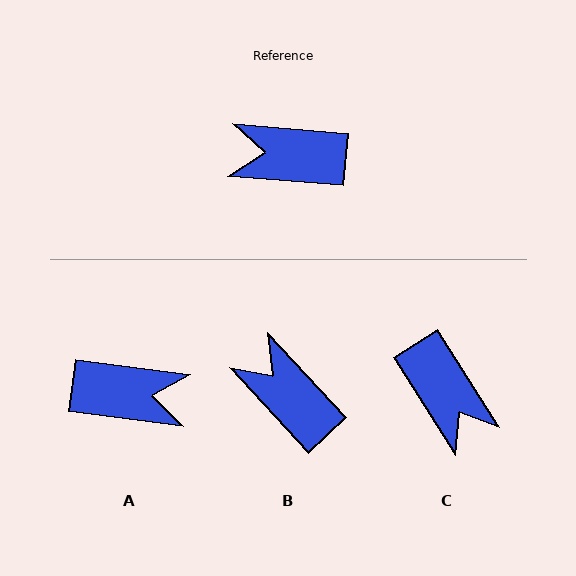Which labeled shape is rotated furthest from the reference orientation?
A, about 177 degrees away.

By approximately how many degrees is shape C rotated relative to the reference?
Approximately 127 degrees counter-clockwise.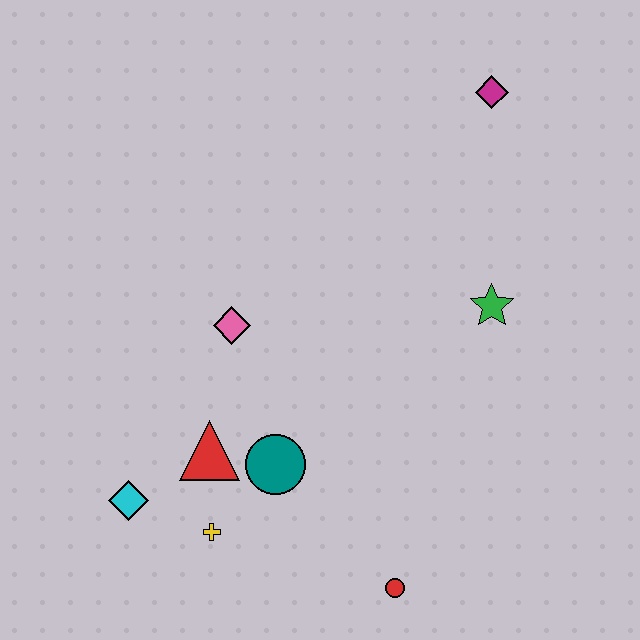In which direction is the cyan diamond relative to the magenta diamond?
The cyan diamond is below the magenta diamond.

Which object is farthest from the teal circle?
The magenta diamond is farthest from the teal circle.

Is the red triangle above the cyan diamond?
Yes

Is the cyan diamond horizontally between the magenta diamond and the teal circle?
No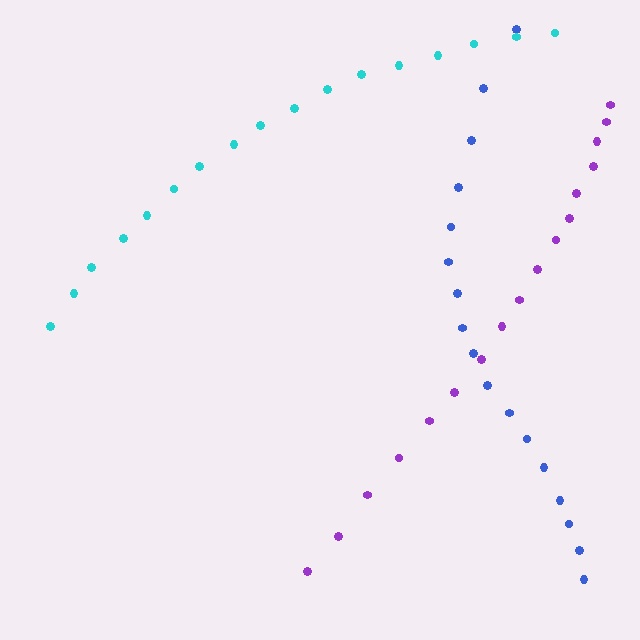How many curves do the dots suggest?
There are 3 distinct paths.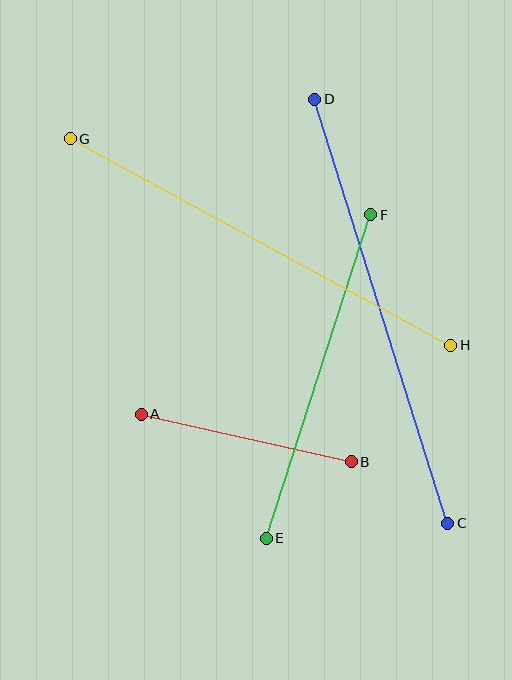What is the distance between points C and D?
The distance is approximately 444 pixels.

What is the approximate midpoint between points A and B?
The midpoint is at approximately (246, 438) pixels.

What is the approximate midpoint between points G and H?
The midpoint is at approximately (260, 242) pixels.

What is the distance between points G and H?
The distance is approximately 433 pixels.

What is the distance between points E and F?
The distance is approximately 340 pixels.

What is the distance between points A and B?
The distance is approximately 216 pixels.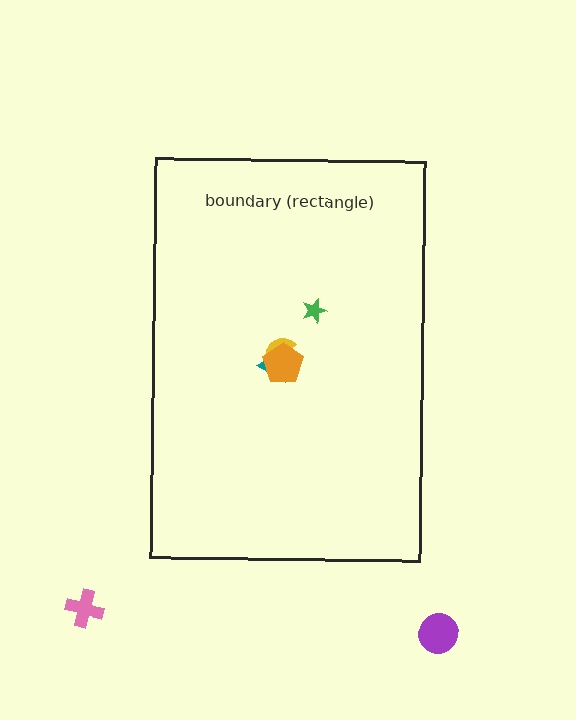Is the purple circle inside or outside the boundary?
Outside.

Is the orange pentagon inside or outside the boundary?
Inside.